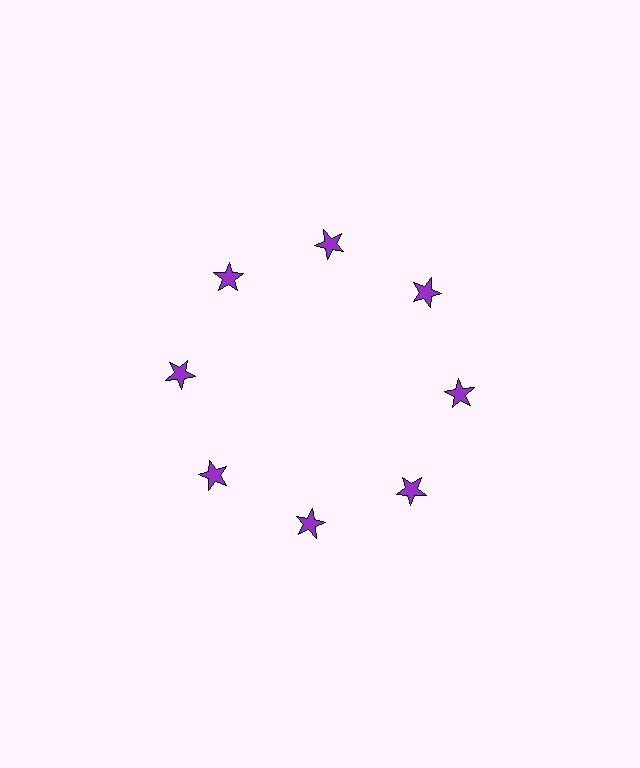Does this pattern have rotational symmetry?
Yes, this pattern has 8-fold rotational symmetry. It looks the same after rotating 45 degrees around the center.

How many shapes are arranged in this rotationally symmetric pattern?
There are 8 shapes, arranged in 8 groups of 1.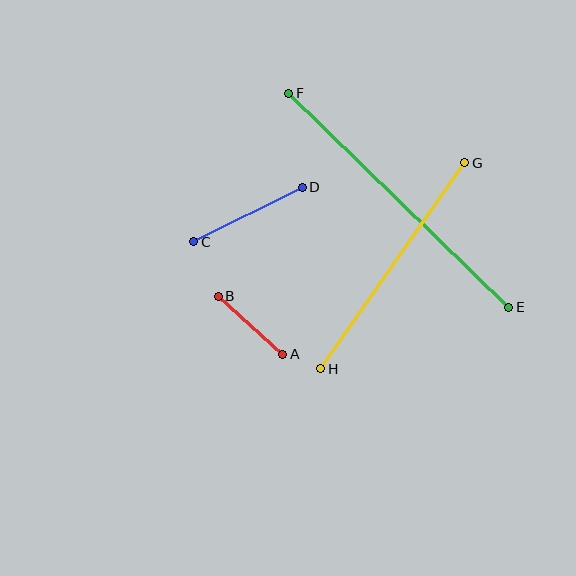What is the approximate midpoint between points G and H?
The midpoint is at approximately (393, 266) pixels.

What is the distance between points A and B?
The distance is approximately 87 pixels.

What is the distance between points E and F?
The distance is approximately 307 pixels.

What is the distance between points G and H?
The distance is approximately 251 pixels.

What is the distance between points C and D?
The distance is approximately 121 pixels.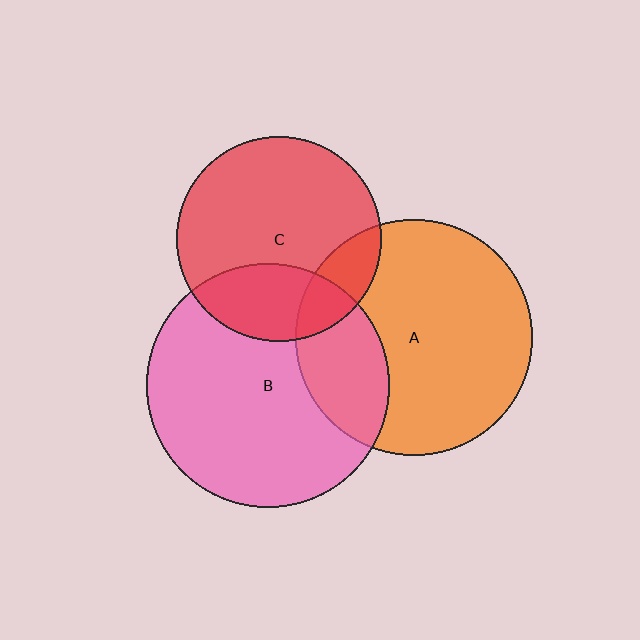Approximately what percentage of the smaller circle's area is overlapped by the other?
Approximately 25%.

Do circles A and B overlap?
Yes.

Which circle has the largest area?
Circle B (pink).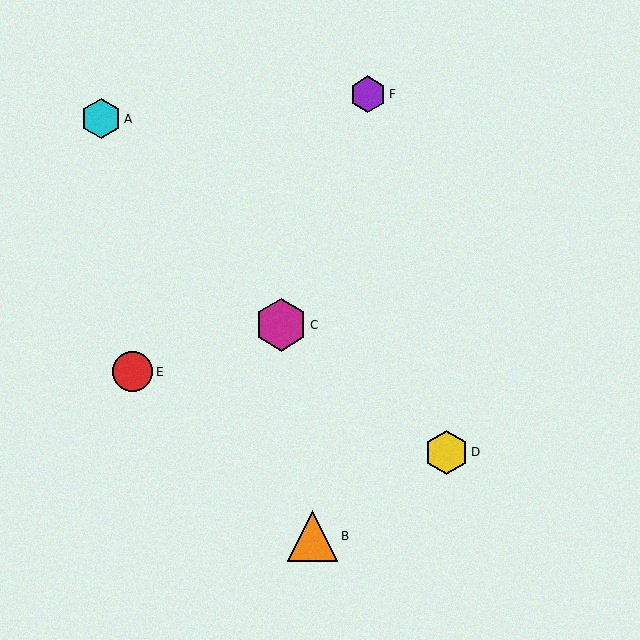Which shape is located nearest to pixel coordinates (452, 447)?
The yellow hexagon (labeled D) at (446, 452) is nearest to that location.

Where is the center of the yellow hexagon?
The center of the yellow hexagon is at (446, 452).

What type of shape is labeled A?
Shape A is a cyan hexagon.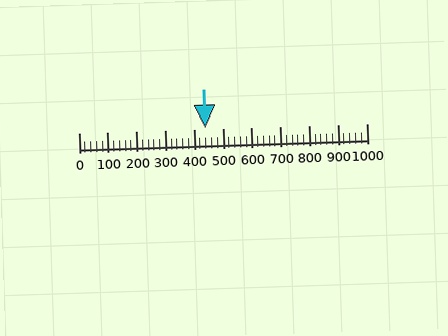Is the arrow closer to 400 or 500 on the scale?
The arrow is closer to 400.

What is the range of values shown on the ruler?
The ruler shows values from 0 to 1000.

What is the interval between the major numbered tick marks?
The major tick marks are spaced 100 units apart.